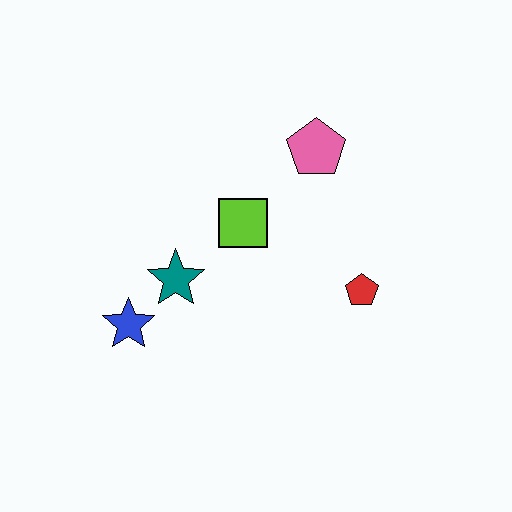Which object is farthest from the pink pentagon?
The blue star is farthest from the pink pentagon.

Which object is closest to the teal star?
The blue star is closest to the teal star.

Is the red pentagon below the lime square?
Yes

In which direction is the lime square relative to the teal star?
The lime square is to the right of the teal star.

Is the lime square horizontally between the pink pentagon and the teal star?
Yes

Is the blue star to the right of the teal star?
No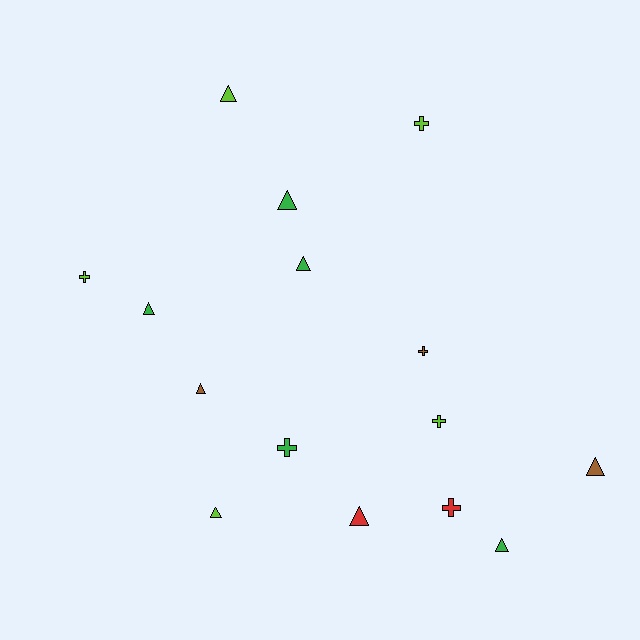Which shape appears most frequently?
Triangle, with 9 objects.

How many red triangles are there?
There is 1 red triangle.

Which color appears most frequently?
Lime, with 5 objects.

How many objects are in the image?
There are 15 objects.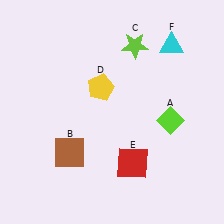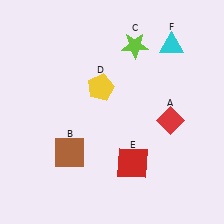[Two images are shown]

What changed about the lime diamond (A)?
In Image 1, A is lime. In Image 2, it changed to red.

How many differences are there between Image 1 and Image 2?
There is 1 difference between the two images.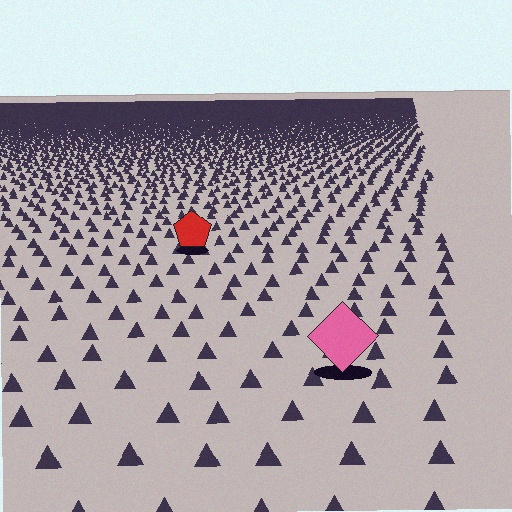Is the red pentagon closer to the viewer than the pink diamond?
No. The pink diamond is closer — you can tell from the texture gradient: the ground texture is coarser near it.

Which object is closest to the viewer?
The pink diamond is closest. The texture marks near it are larger and more spread out.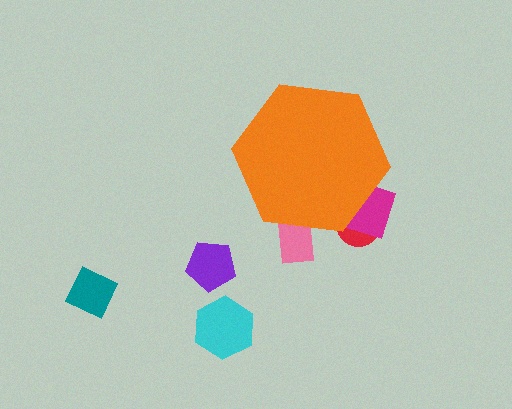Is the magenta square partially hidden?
Yes, the magenta square is partially hidden behind the orange hexagon.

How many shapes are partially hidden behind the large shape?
3 shapes are partially hidden.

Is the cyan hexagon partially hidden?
No, the cyan hexagon is fully visible.